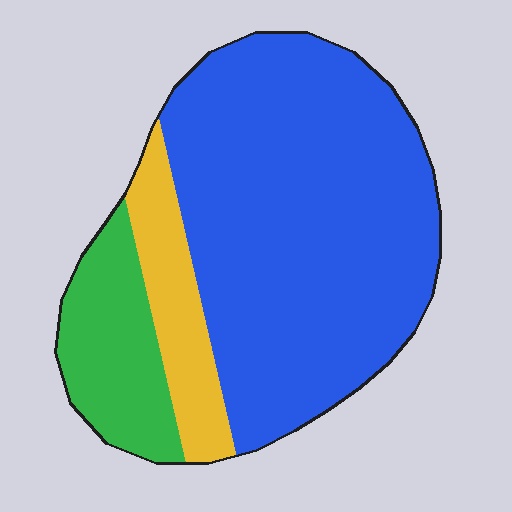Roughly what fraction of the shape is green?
Green takes up about one sixth (1/6) of the shape.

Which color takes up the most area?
Blue, at roughly 70%.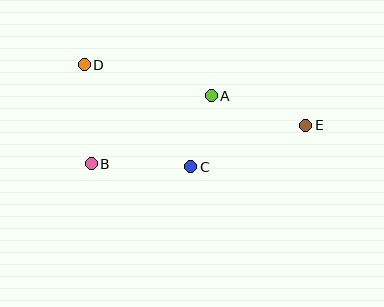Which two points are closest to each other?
Points A and C are closest to each other.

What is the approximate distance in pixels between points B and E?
The distance between B and E is approximately 218 pixels.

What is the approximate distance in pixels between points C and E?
The distance between C and E is approximately 122 pixels.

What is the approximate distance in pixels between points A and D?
The distance between A and D is approximately 131 pixels.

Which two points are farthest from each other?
Points D and E are farthest from each other.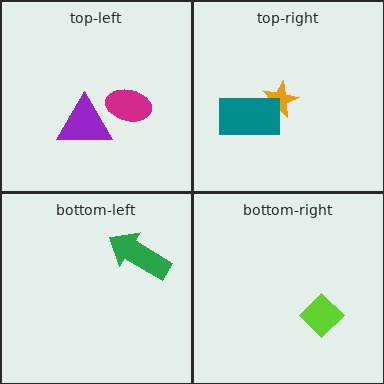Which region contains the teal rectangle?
The top-right region.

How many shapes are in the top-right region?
2.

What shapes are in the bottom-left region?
The green arrow.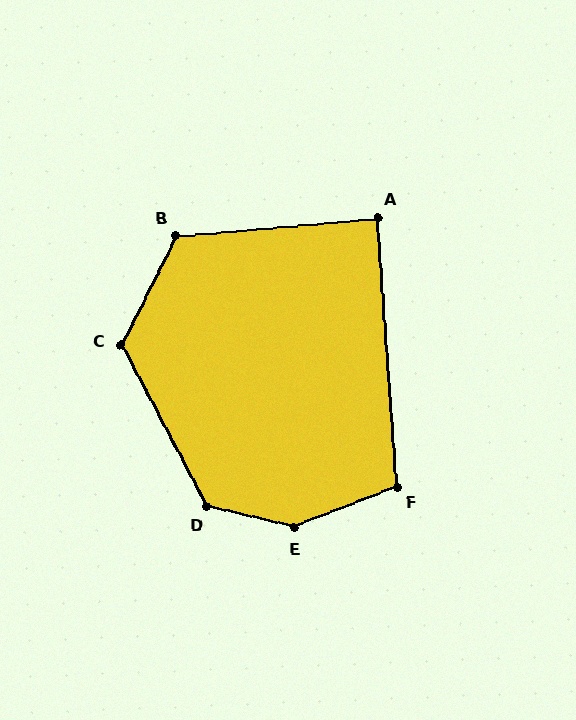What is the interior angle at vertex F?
Approximately 107 degrees (obtuse).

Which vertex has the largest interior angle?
E, at approximately 145 degrees.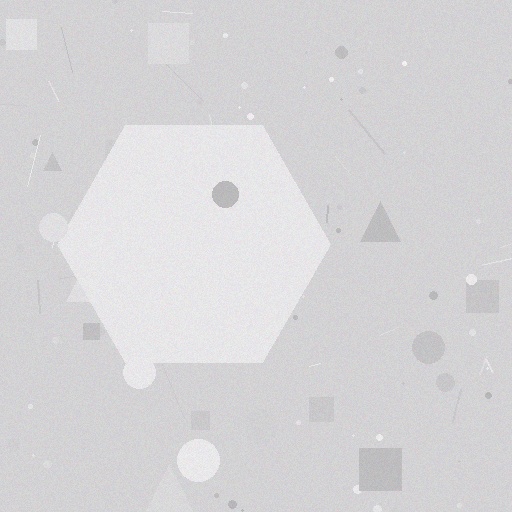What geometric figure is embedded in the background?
A hexagon is embedded in the background.